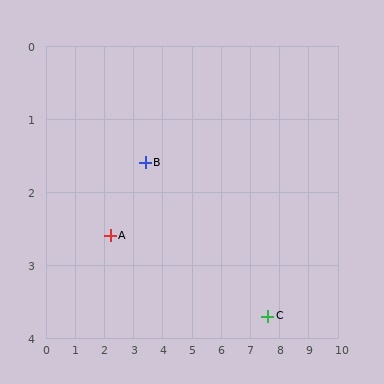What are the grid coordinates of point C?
Point C is at approximately (7.6, 3.7).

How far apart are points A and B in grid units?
Points A and B are about 1.6 grid units apart.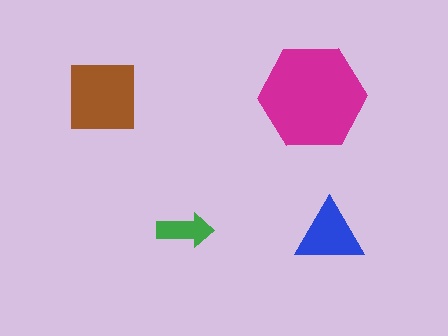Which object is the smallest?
The green arrow.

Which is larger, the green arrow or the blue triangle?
The blue triangle.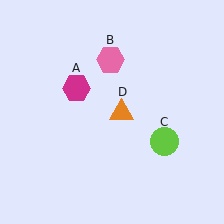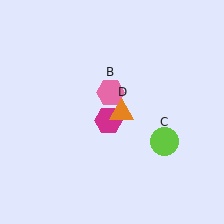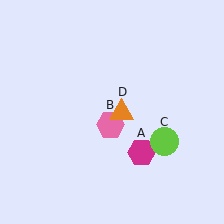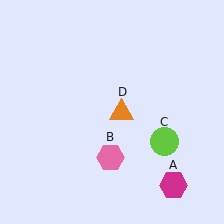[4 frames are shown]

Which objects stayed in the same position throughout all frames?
Lime circle (object C) and orange triangle (object D) remained stationary.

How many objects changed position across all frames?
2 objects changed position: magenta hexagon (object A), pink hexagon (object B).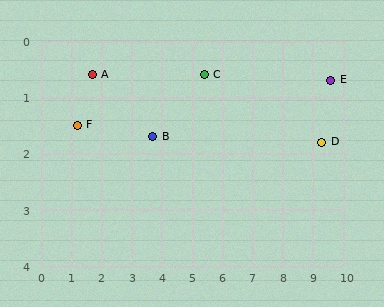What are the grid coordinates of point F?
Point F is at approximately (1.2, 1.5).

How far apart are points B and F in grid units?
Points B and F are about 2.5 grid units apart.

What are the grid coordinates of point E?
Point E is at approximately (9.6, 0.7).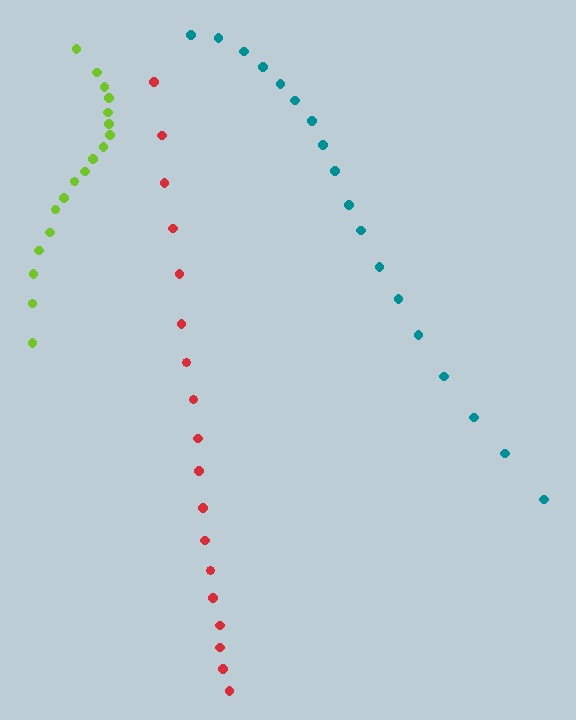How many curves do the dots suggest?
There are 3 distinct paths.